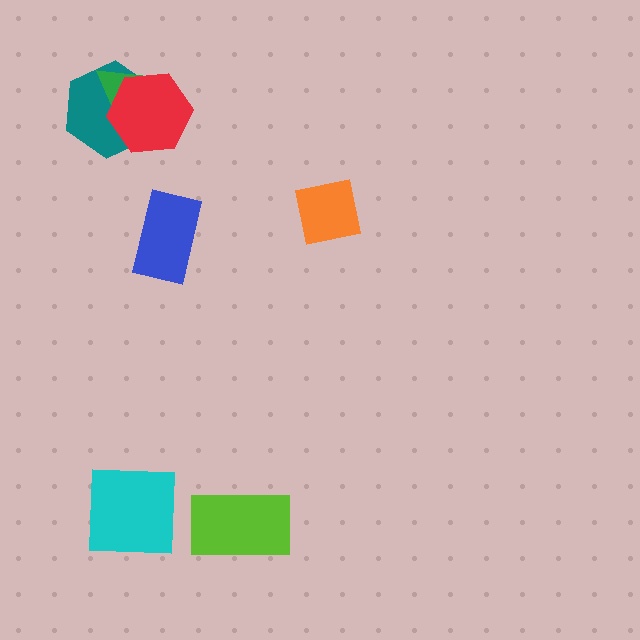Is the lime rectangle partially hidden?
No, no other shape covers it.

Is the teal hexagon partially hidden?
Yes, it is partially covered by another shape.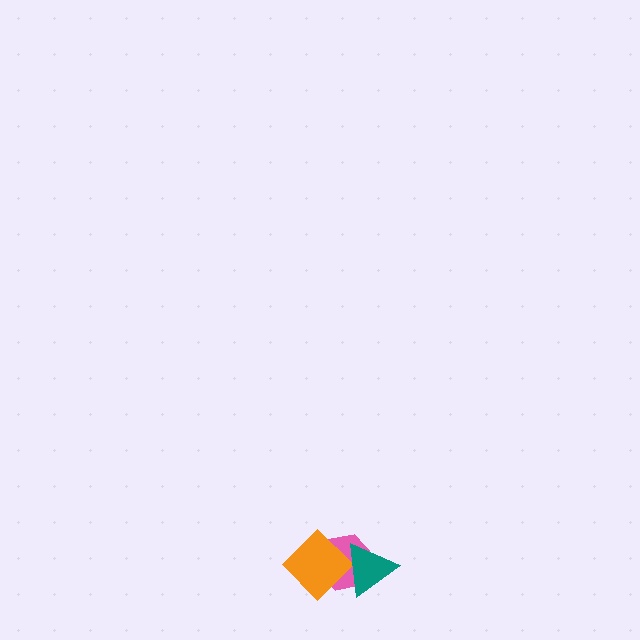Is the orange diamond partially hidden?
Yes, it is partially covered by another shape.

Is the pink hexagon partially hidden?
Yes, it is partially covered by another shape.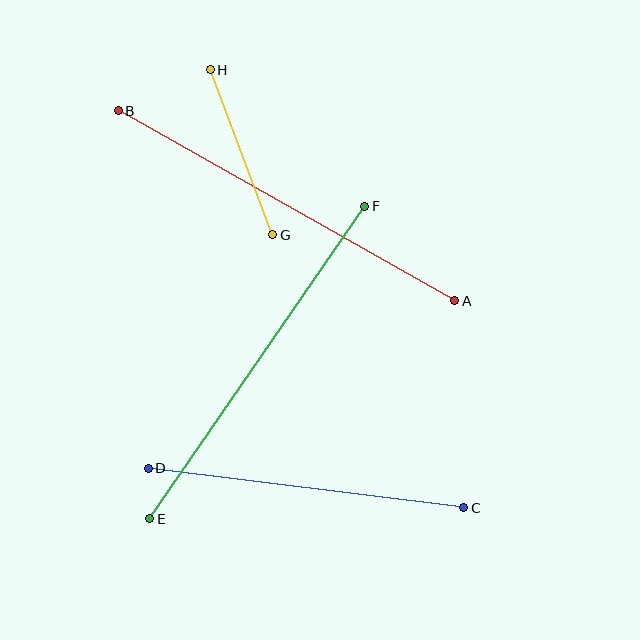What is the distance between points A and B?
The distance is approximately 387 pixels.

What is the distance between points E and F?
The distance is approximately 380 pixels.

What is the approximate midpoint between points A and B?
The midpoint is at approximately (287, 206) pixels.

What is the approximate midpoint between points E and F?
The midpoint is at approximately (257, 363) pixels.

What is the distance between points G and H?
The distance is approximately 177 pixels.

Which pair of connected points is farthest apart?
Points A and B are farthest apart.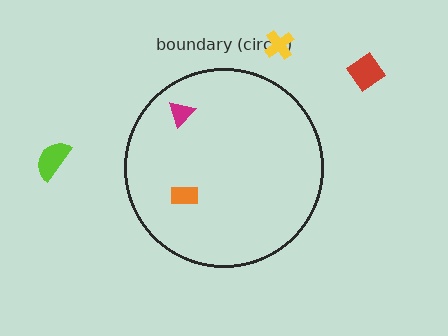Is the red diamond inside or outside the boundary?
Outside.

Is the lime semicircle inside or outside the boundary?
Outside.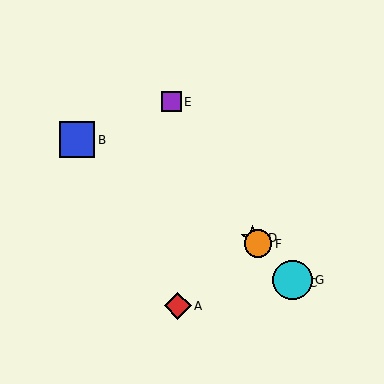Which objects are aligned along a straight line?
Objects C, D, F, G are aligned along a straight line.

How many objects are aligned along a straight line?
4 objects (C, D, F, G) are aligned along a straight line.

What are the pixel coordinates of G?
Object G is at (292, 280).